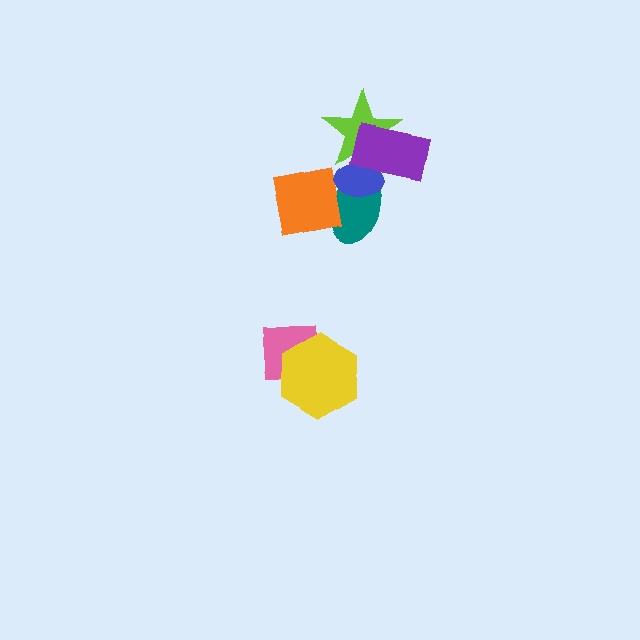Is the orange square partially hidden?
Yes, it is partially covered by another shape.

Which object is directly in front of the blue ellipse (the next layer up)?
The lime star is directly in front of the blue ellipse.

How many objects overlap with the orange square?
2 objects overlap with the orange square.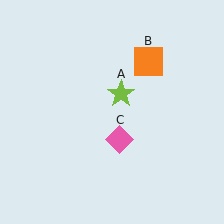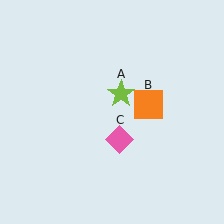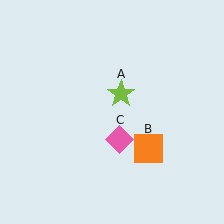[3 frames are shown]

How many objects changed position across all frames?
1 object changed position: orange square (object B).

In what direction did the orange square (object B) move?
The orange square (object B) moved down.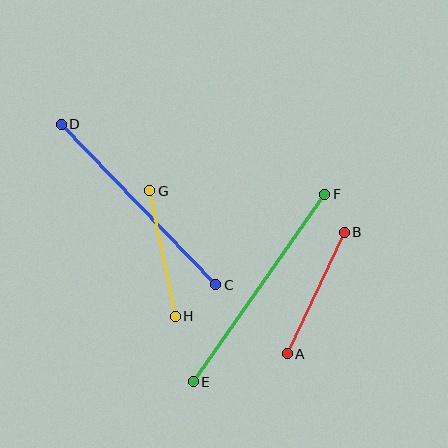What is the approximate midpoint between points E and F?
The midpoint is at approximately (259, 288) pixels.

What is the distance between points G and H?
The distance is approximately 128 pixels.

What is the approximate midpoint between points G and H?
The midpoint is at approximately (162, 254) pixels.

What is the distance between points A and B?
The distance is approximately 134 pixels.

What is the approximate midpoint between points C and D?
The midpoint is at approximately (139, 205) pixels.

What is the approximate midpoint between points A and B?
The midpoint is at approximately (316, 293) pixels.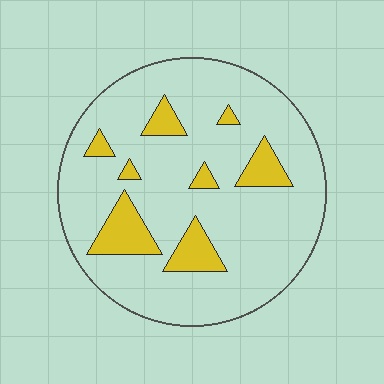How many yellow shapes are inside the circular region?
8.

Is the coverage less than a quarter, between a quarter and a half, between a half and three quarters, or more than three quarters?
Less than a quarter.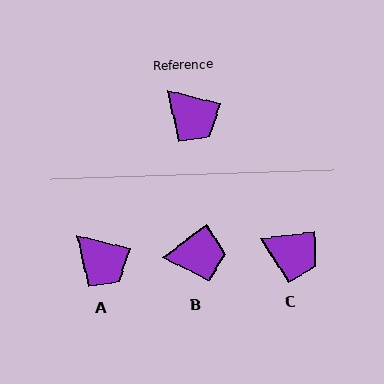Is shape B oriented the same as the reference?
No, it is off by about 51 degrees.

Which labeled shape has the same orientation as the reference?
A.